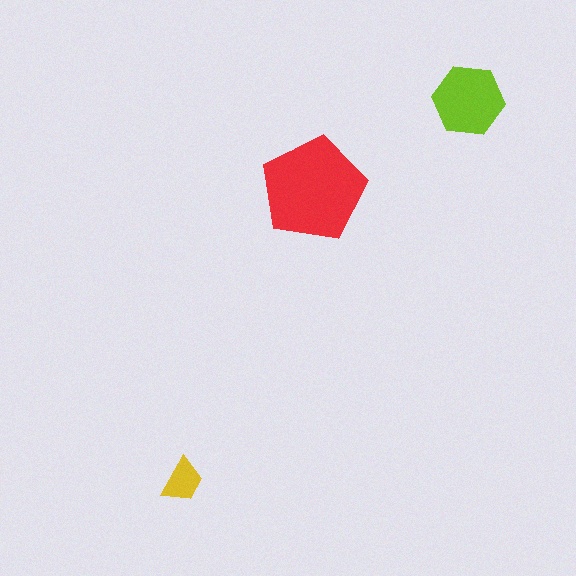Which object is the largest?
The red pentagon.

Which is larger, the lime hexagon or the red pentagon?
The red pentagon.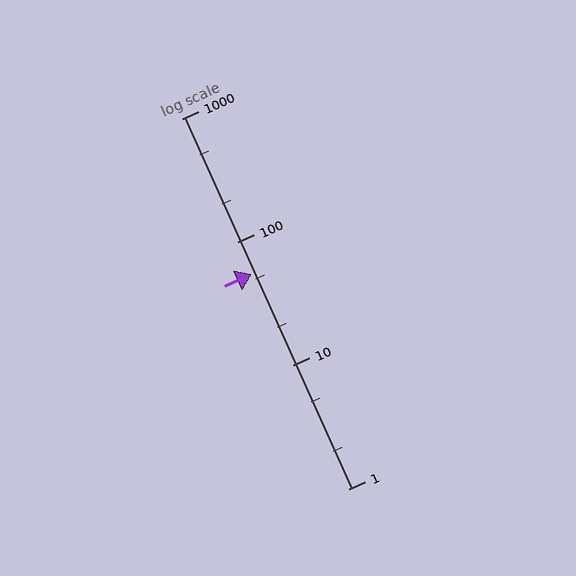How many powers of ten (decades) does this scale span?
The scale spans 3 decades, from 1 to 1000.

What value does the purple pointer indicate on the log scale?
The pointer indicates approximately 55.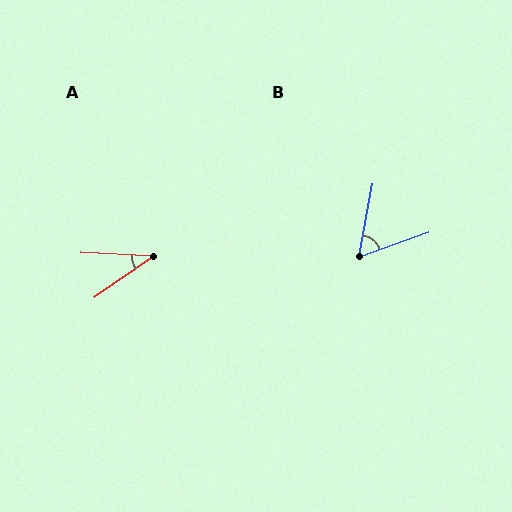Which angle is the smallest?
A, at approximately 38 degrees.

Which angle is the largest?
B, at approximately 60 degrees.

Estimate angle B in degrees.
Approximately 60 degrees.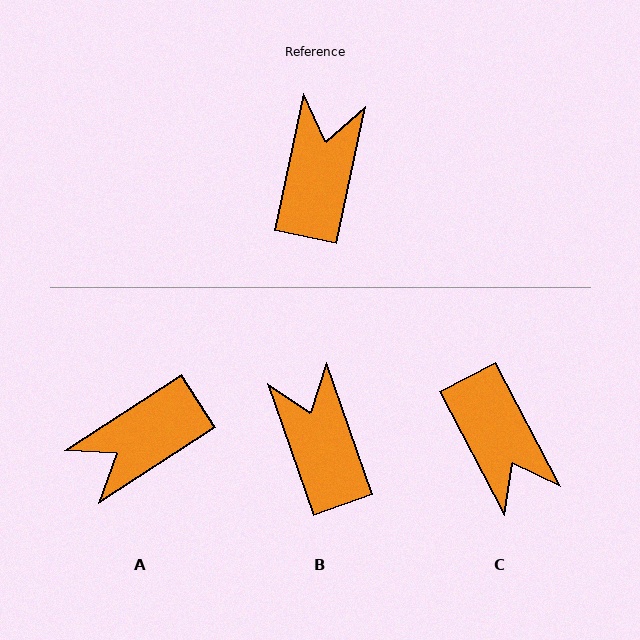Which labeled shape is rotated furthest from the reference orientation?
C, about 141 degrees away.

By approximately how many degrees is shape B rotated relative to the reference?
Approximately 31 degrees counter-clockwise.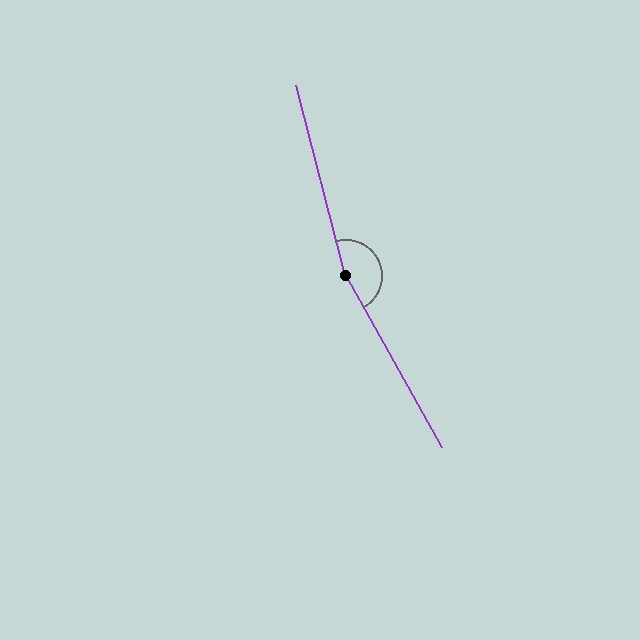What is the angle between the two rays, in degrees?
Approximately 165 degrees.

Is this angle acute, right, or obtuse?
It is obtuse.